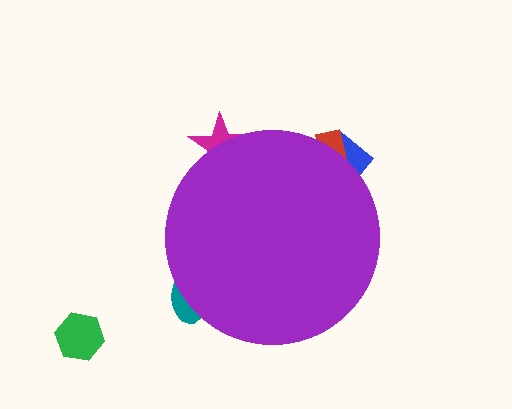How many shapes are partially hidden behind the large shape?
4 shapes are partially hidden.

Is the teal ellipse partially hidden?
Yes, the teal ellipse is partially hidden behind the purple circle.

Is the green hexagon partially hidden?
No, the green hexagon is fully visible.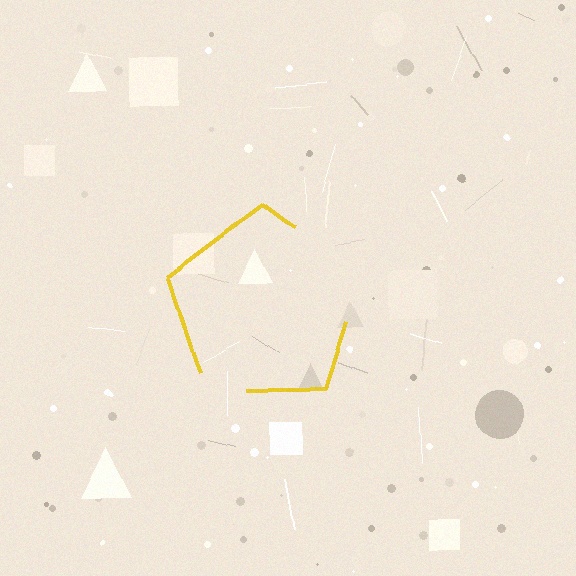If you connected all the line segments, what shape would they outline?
They would outline a pentagon.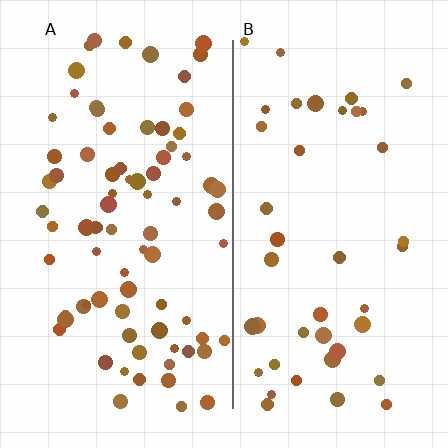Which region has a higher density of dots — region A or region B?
A (the left).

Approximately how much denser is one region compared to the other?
Approximately 1.9× — region A over region B.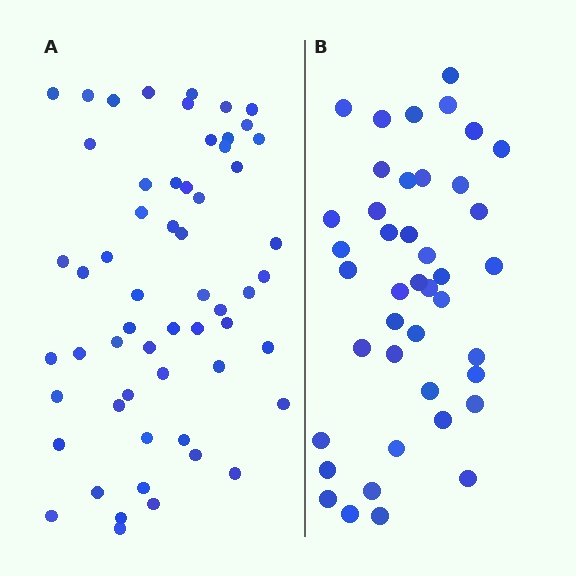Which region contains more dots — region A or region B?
Region A (the left region) has more dots.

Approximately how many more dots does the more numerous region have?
Region A has approximately 15 more dots than region B.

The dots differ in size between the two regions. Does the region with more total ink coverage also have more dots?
No. Region B has more total ink coverage because its dots are larger, but region A actually contains more individual dots. Total area can be misleading — the number of items is what matters here.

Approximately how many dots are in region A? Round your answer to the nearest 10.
About 60 dots. (The exact count is 57, which rounds to 60.)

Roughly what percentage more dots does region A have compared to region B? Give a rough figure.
About 35% more.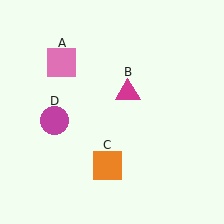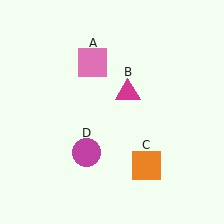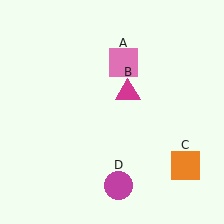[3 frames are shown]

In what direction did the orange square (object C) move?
The orange square (object C) moved right.